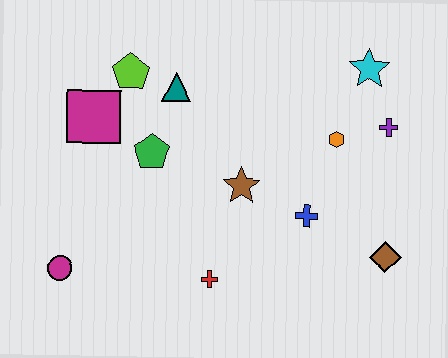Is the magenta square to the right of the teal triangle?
No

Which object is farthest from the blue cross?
The magenta circle is farthest from the blue cross.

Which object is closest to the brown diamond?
The blue cross is closest to the brown diamond.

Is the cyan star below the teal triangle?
No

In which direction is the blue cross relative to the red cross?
The blue cross is to the right of the red cross.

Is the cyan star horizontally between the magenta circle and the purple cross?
Yes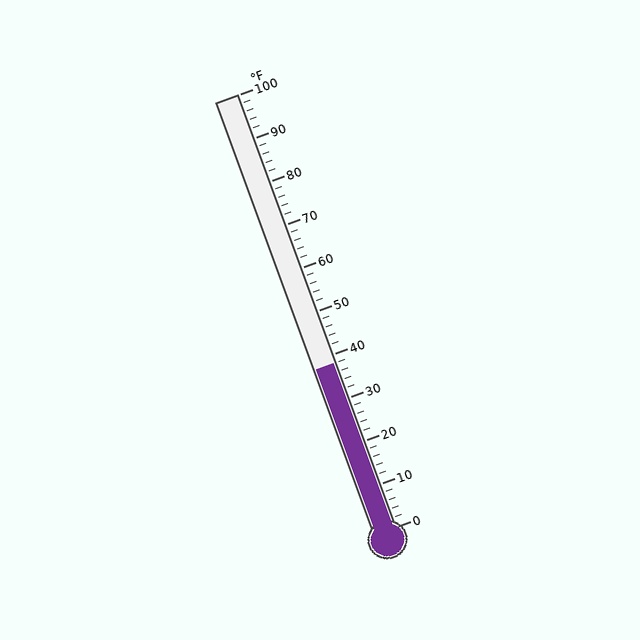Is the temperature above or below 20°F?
The temperature is above 20°F.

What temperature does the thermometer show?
The thermometer shows approximately 38°F.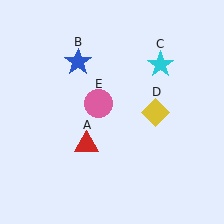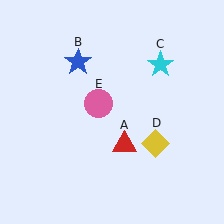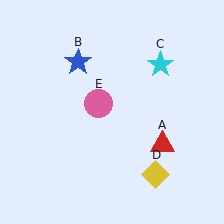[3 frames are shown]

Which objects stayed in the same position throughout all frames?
Blue star (object B) and cyan star (object C) and pink circle (object E) remained stationary.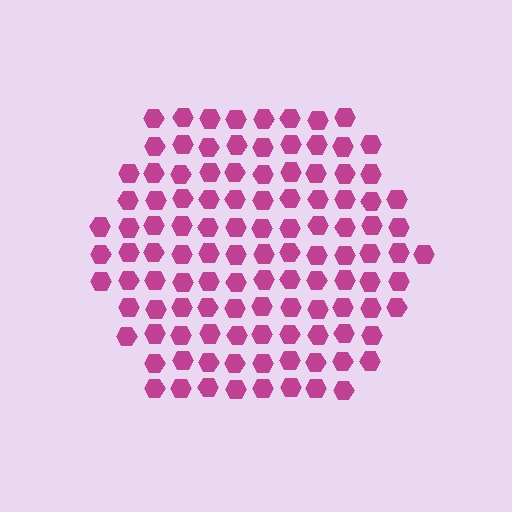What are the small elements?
The small elements are hexagons.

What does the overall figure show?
The overall figure shows a hexagon.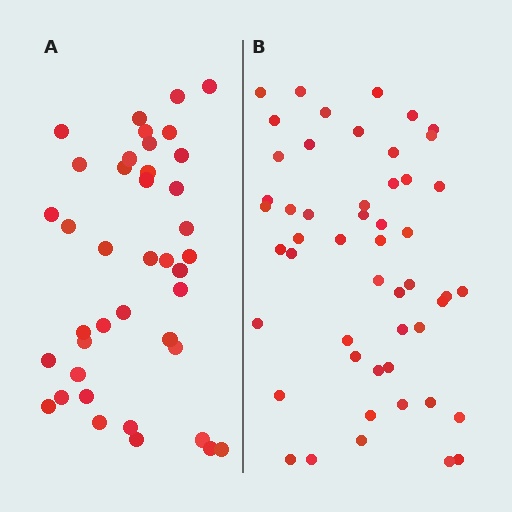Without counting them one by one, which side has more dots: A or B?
Region B (the right region) has more dots.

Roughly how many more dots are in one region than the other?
Region B has roughly 12 or so more dots than region A.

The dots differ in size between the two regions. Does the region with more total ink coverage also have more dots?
No. Region A has more total ink coverage because its dots are larger, but region B actually contains more individual dots. Total area can be misleading — the number of items is what matters here.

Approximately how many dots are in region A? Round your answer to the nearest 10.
About 40 dots.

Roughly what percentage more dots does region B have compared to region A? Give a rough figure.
About 30% more.